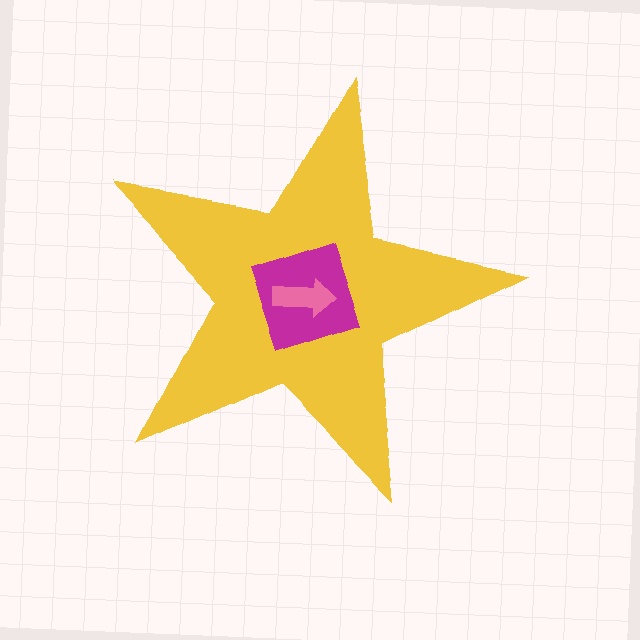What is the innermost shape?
The pink arrow.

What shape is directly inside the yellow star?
The magenta square.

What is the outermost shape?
The yellow star.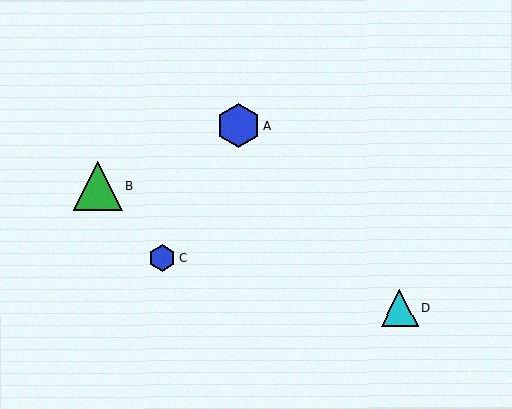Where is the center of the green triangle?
The center of the green triangle is at (98, 186).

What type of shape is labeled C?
Shape C is a blue hexagon.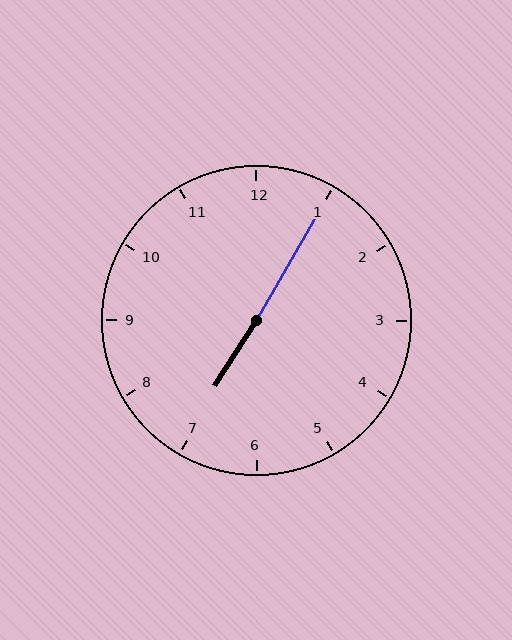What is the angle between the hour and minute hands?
Approximately 178 degrees.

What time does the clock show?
7:05.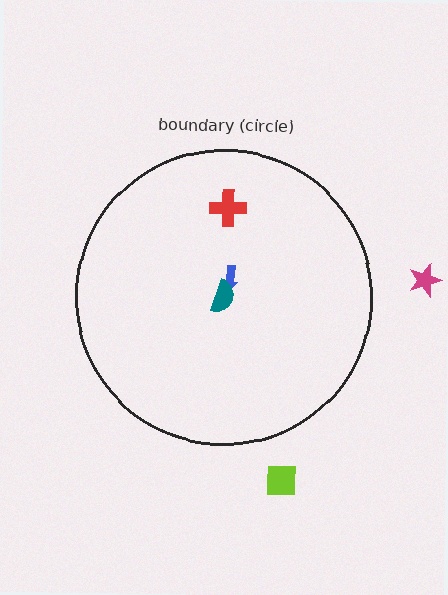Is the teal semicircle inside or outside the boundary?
Inside.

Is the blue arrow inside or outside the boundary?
Inside.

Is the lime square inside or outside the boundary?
Outside.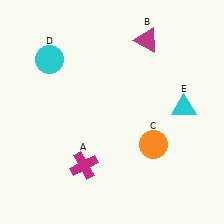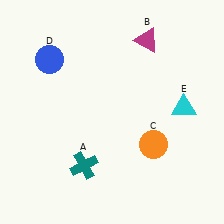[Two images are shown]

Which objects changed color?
A changed from magenta to teal. D changed from cyan to blue.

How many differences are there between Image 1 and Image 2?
There are 2 differences between the two images.